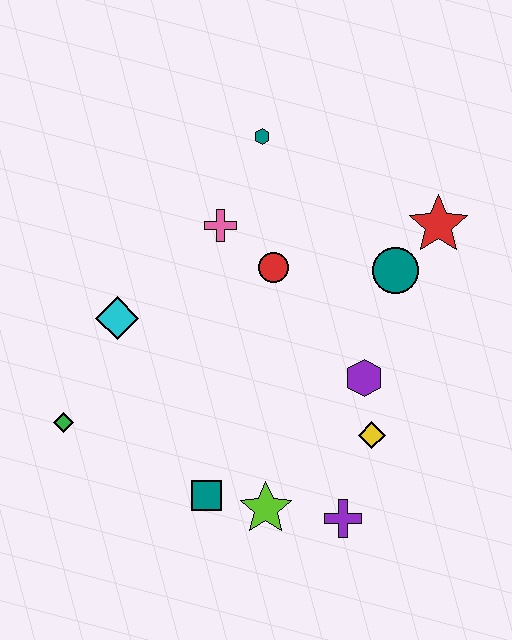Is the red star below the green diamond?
No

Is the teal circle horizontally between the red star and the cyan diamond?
Yes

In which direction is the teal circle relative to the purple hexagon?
The teal circle is above the purple hexagon.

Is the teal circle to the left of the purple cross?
No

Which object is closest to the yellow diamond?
The purple hexagon is closest to the yellow diamond.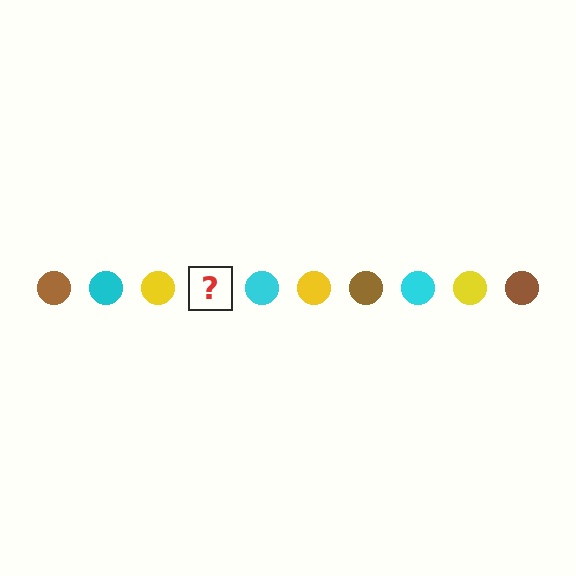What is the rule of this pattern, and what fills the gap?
The rule is that the pattern cycles through brown, cyan, yellow circles. The gap should be filled with a brown circle.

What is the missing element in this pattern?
The missing element is a brown circle.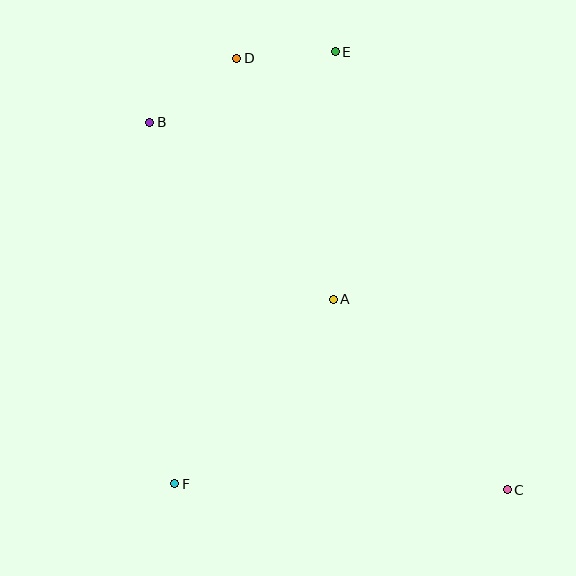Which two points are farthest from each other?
Points B and C are farthest from each other.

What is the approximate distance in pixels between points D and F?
The distance between D and F is approximately 430 pixels.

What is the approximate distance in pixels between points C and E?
The distance between C and E is approximately 471 pixels.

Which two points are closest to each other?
Points D and E are closest to each other.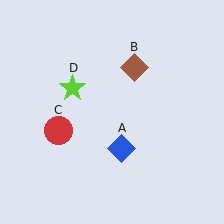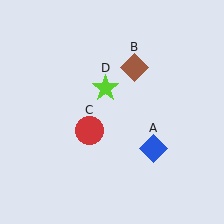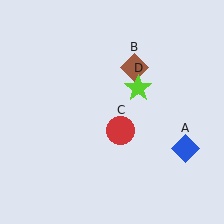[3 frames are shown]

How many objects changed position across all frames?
3 objects changed position: blue diamond (object A), red circle (object C), lime star (object D).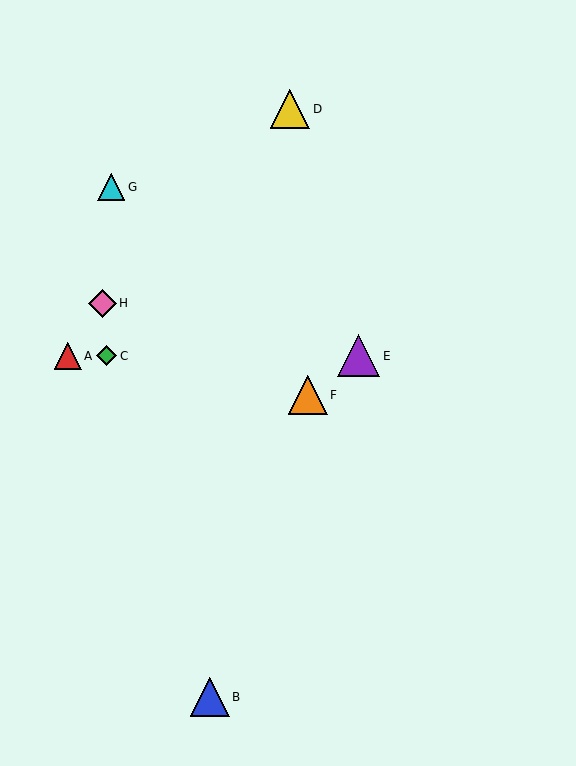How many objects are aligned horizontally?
3 objects (A, C, E) are aligned horizontally.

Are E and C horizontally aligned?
Yes, both are at y≈356.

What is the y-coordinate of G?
Object G is at y≈187.